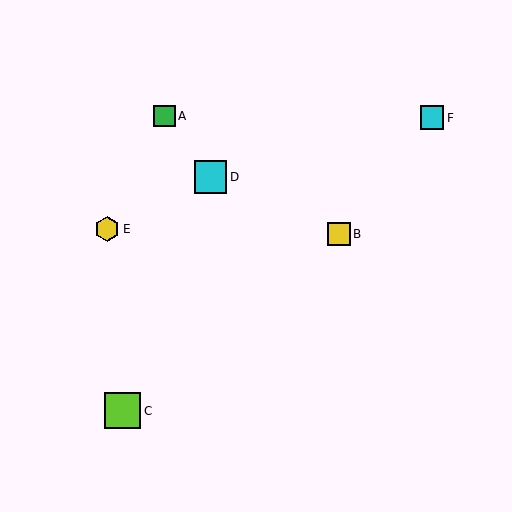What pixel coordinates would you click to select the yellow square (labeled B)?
Click at (339, 234) to select the yellow square B.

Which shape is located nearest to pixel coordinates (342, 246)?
The yellow square (labeled B) at (339, 234) is nearest to that location.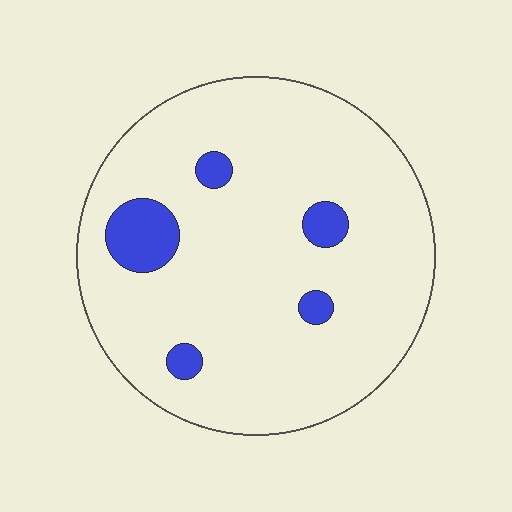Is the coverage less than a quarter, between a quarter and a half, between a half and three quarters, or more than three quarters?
Less than a quarter.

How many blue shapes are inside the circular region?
5.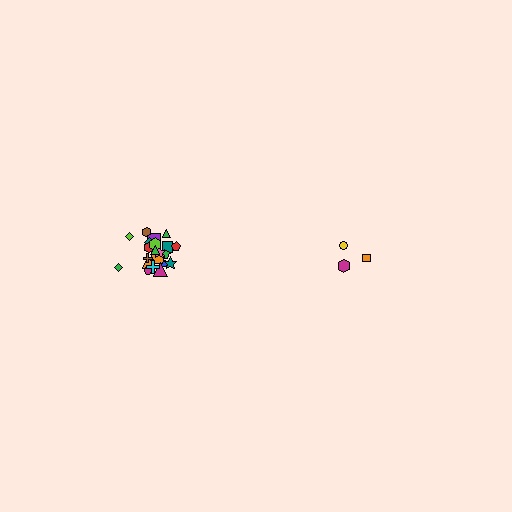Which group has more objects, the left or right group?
The left group.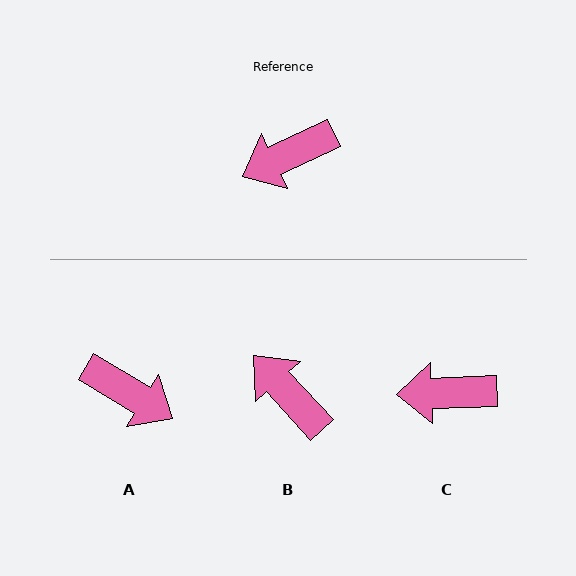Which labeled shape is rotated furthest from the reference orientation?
A, about 123 degrees away.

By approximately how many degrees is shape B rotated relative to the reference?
Approximately 73 degrees clockwise.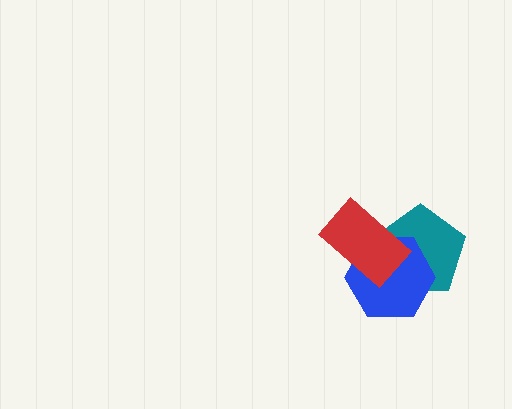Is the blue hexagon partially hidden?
Yes, it is partially covered by another shape.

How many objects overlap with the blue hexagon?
2 objects overlap with the blue hexagon.